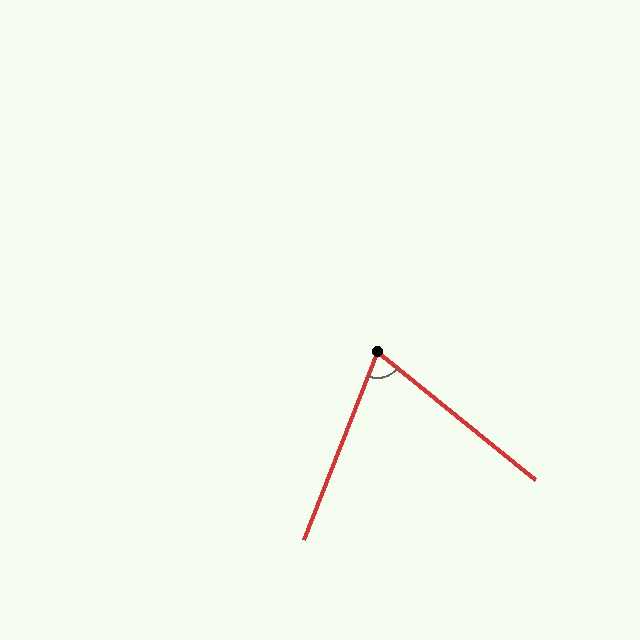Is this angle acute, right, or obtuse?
It is acute.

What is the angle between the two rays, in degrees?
Approximately 72 degrees.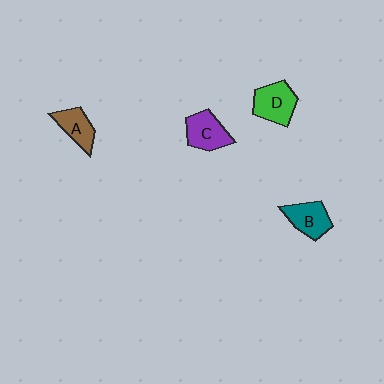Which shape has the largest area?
Shape D (green).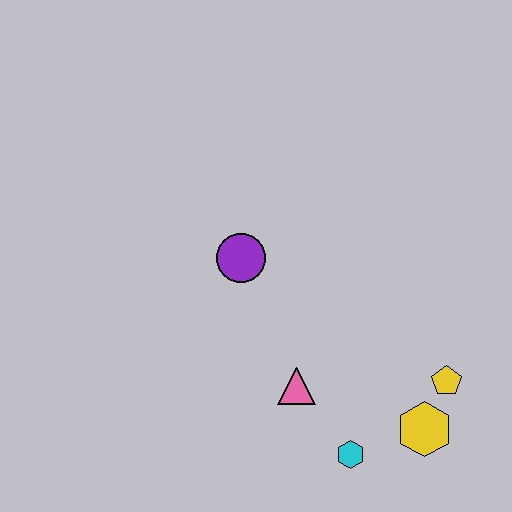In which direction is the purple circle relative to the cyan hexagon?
The purple circle is above the cyan hexagon.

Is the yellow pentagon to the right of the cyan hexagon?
Yes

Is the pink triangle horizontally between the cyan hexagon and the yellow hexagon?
No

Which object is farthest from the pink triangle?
The yellow pentagon is farthest from the pink triangle.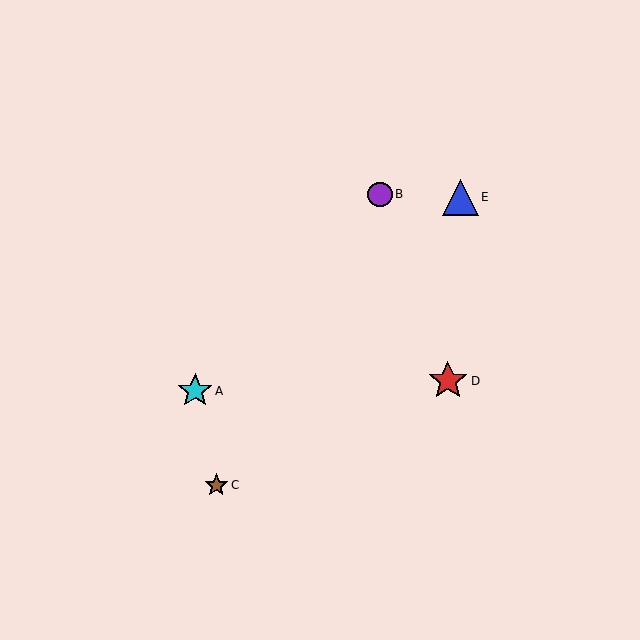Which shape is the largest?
The red star (labeled D) is the largest.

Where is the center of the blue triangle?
The center of the blue triangle is at (460, 197).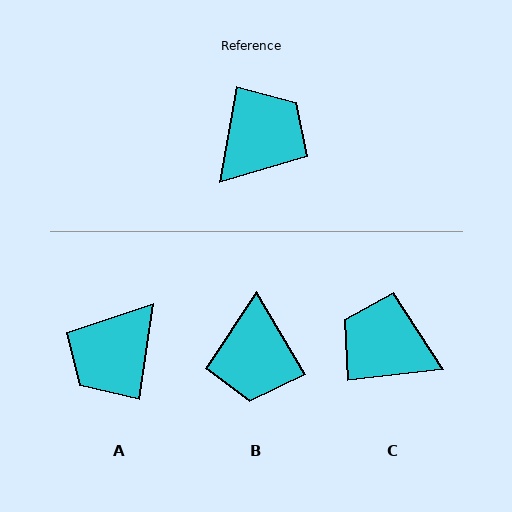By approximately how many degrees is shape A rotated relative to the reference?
Approximately 178 degrees clockwise.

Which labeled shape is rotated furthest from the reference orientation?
A, about 178 degrees away.